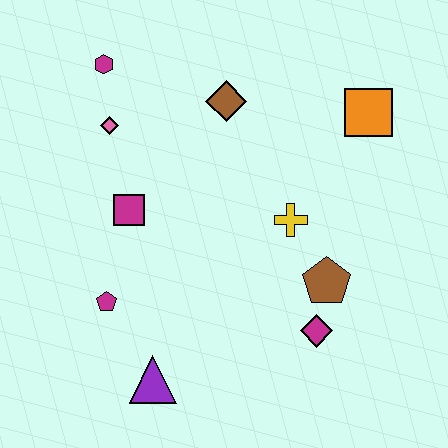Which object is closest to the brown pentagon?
The magenta diamond is closest to the brown pentagon.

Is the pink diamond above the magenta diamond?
Yes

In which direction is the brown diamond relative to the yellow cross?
The brown diamond is above the yellow cross.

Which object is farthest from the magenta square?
The orange square is farthest from the magenta square.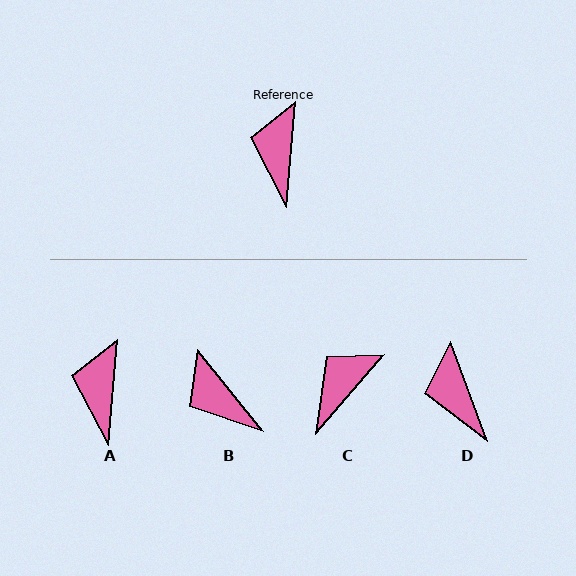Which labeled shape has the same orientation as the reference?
A.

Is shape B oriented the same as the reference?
No, it is off by about 44 degrees.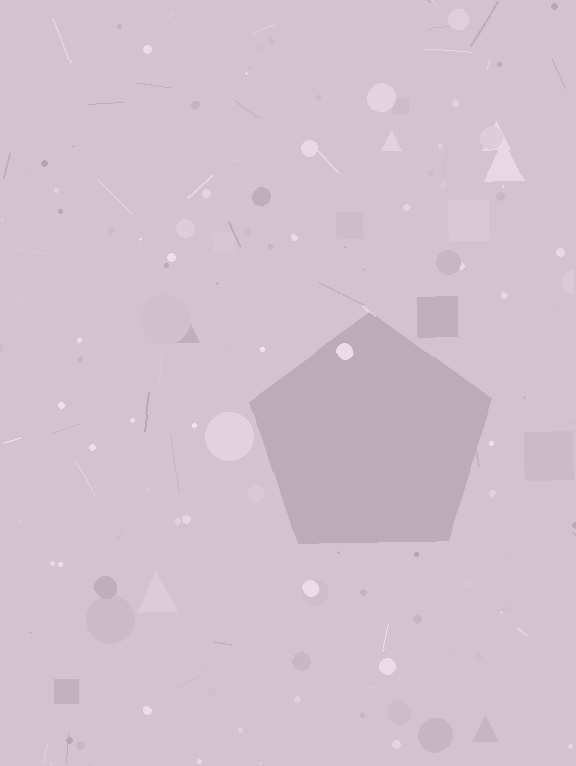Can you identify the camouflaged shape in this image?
The camouflaged shape is a pentagon.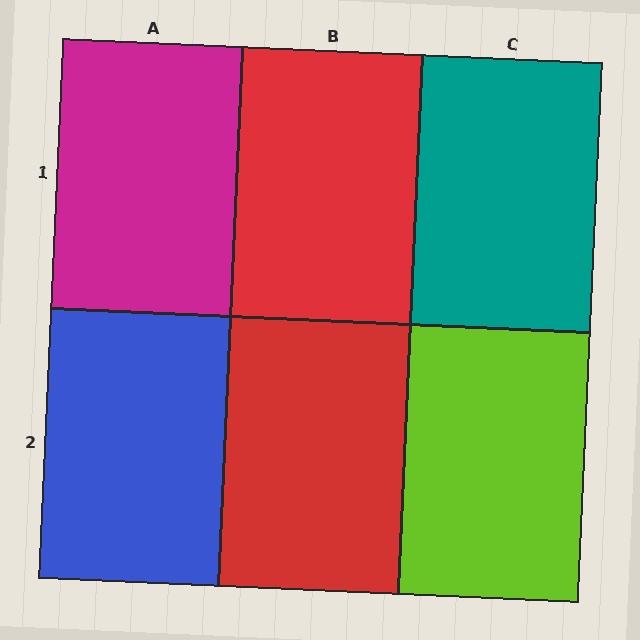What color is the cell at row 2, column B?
Red.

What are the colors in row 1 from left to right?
Magenta, red, teal.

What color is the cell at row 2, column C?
Lime.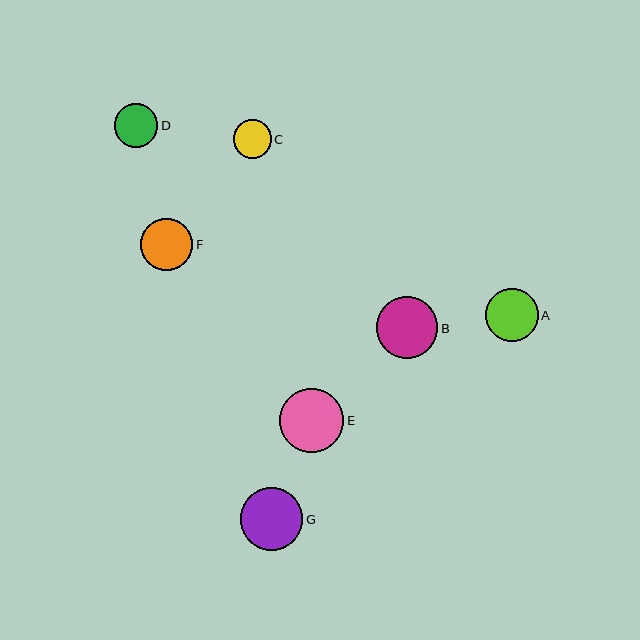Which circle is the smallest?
Circle C is the smallest with a size of approximately 38 pixels.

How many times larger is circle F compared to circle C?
Circle F is approximately 1.4 times the size of circle C.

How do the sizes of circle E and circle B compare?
Circle E and circle B are approximately the same size.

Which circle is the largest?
Circle E is the largest with a size of approximately 64 pixels.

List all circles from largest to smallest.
From largest to smallest: E, G, B, A, F, D, C.